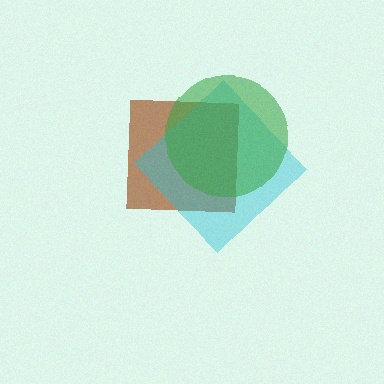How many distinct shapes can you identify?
There are 3 distinct shapes: a brown square, a cyan diamond, a green circle.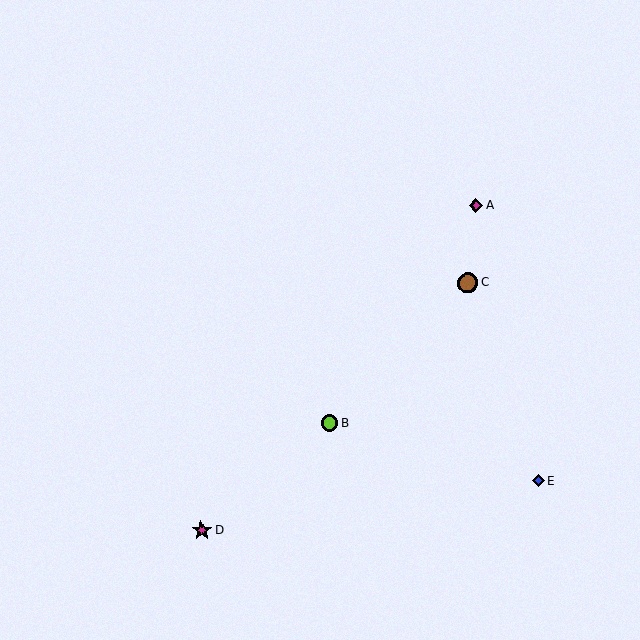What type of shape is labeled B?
Shape B is a lime circle.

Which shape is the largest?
The brown circle (labeled C) is the largest.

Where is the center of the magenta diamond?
The center of the magenta diamond is at (476, 206).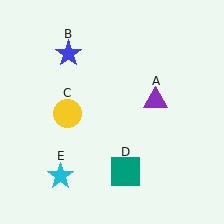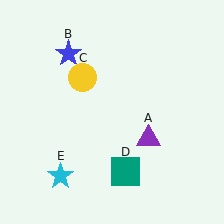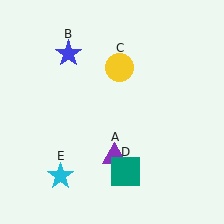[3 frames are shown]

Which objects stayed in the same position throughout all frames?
Blue star (object B) and teal square (object D) and cyan star (object E) remained stationary.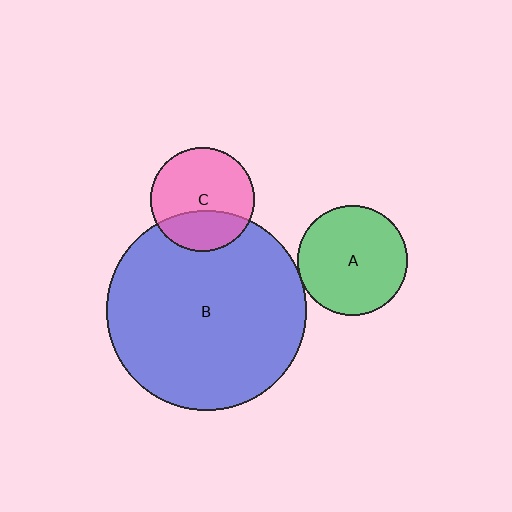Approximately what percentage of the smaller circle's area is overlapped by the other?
Approximately 30%.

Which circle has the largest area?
Circle B (blue).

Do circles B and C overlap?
Yes.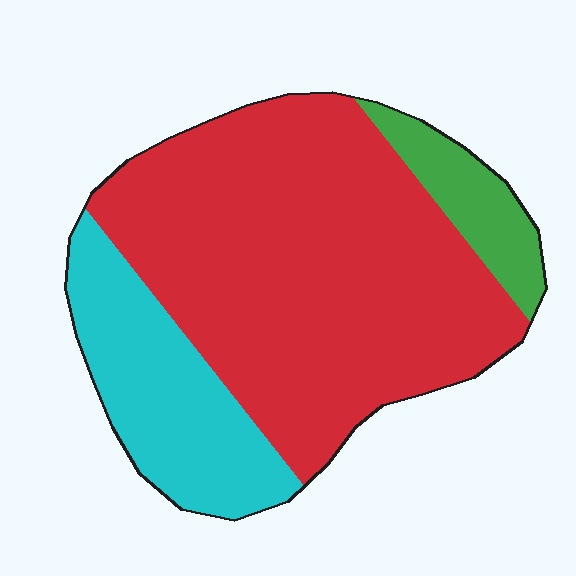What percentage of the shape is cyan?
Cyan covers 23% of the shape.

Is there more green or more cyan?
Cyan.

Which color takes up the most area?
Red, at roughly 70%.